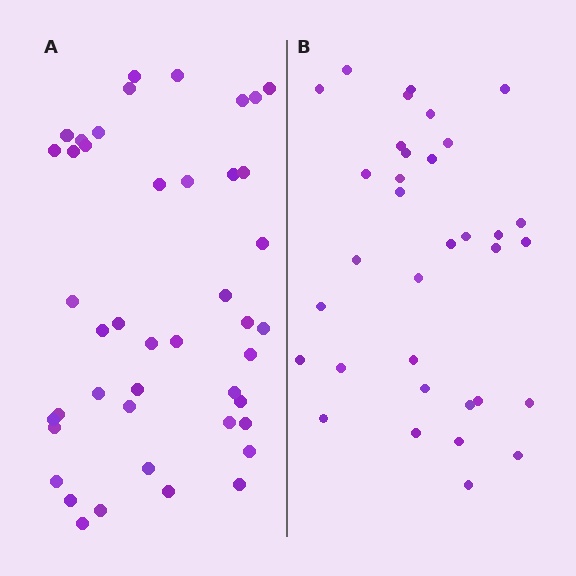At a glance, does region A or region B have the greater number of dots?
Region A (the left region) has more dots.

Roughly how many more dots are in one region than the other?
Region A has roughly 10 or so more dots than region B.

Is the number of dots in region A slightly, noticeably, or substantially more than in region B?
Region A has noticeably more, but not dramatically so. The ratio is roughly 1.3 to 1.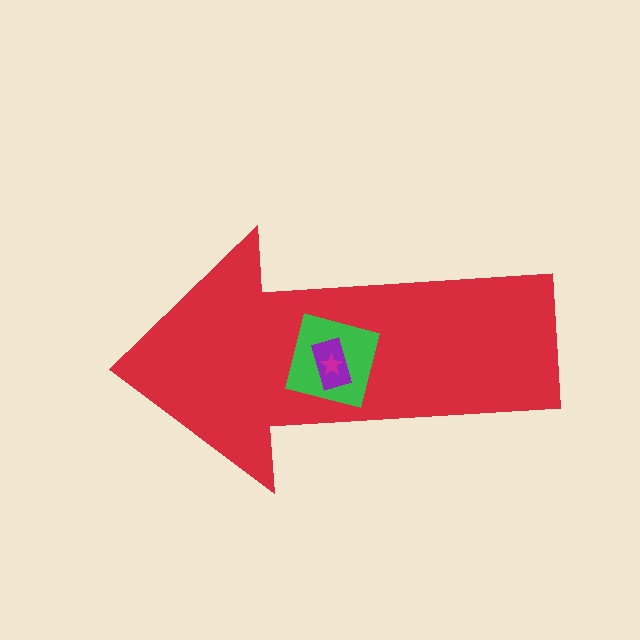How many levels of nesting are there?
4.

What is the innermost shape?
The magenta star.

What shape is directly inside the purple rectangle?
The magenta star.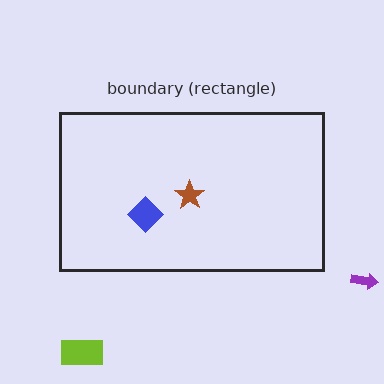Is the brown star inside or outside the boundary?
Inside.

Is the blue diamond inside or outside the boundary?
Inside.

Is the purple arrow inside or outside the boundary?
Outside.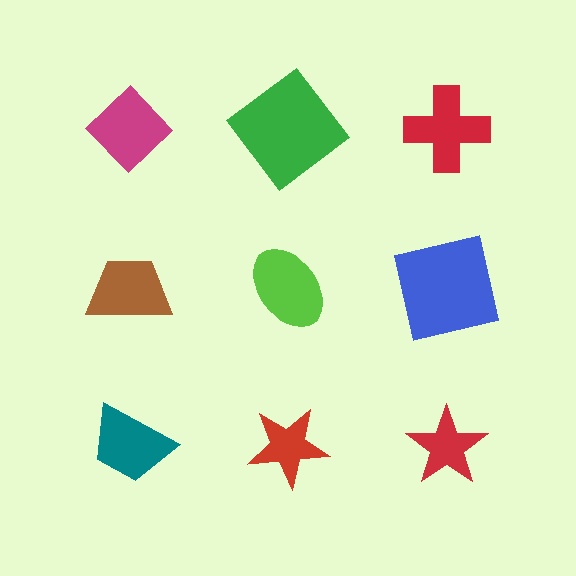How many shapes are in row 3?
3 shapes.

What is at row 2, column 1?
A brown trapezoid.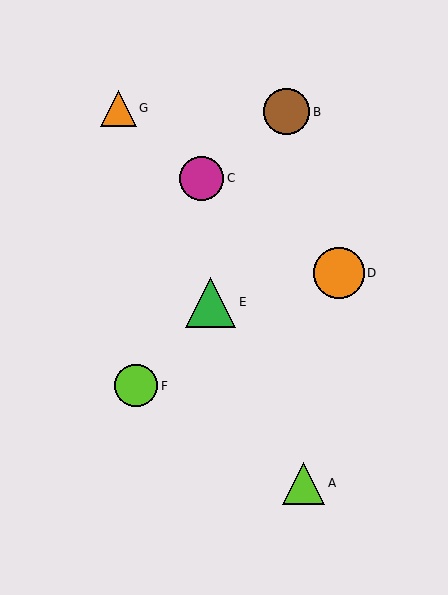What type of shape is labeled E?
Shape E is a green triangle.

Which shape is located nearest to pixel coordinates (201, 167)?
The magenta circle (labeled C) at (202, 178) is nearest to that location.